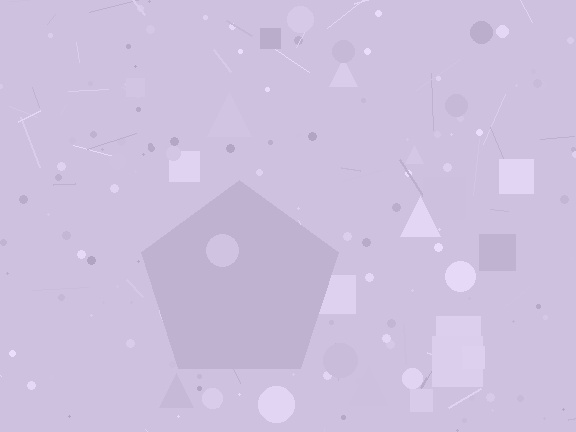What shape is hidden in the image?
A pentagon is hidden in the image.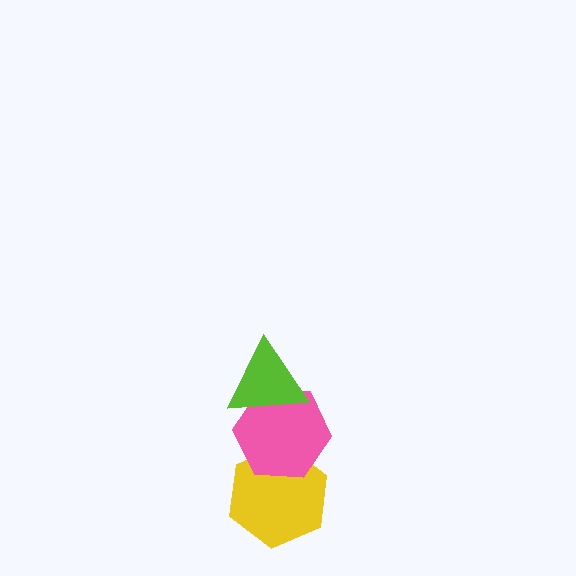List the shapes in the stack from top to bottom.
From top to bottom: the lime triangle, the pink hexagon, the yellow hexagon.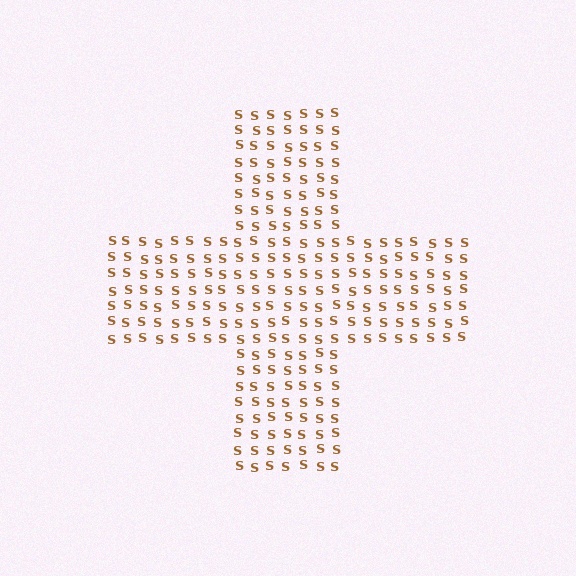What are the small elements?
The small elements are letter S's.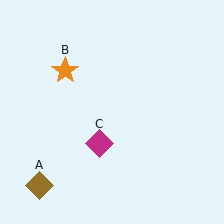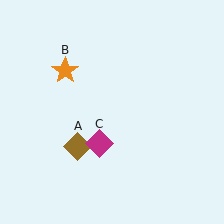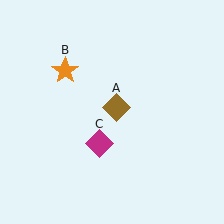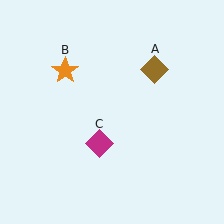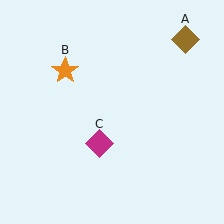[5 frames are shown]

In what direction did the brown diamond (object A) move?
The brown diamond (object A) moved up and to the right.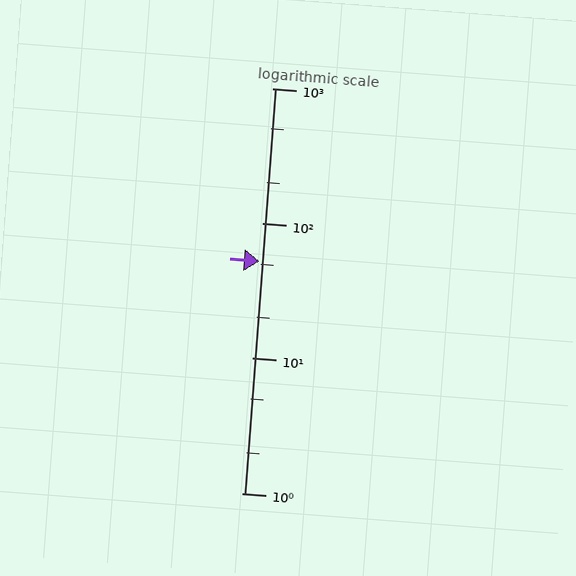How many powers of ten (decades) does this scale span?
The scale spans 3 decades, from 1 to 1000.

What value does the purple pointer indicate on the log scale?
The pointer indicates approximately 52.